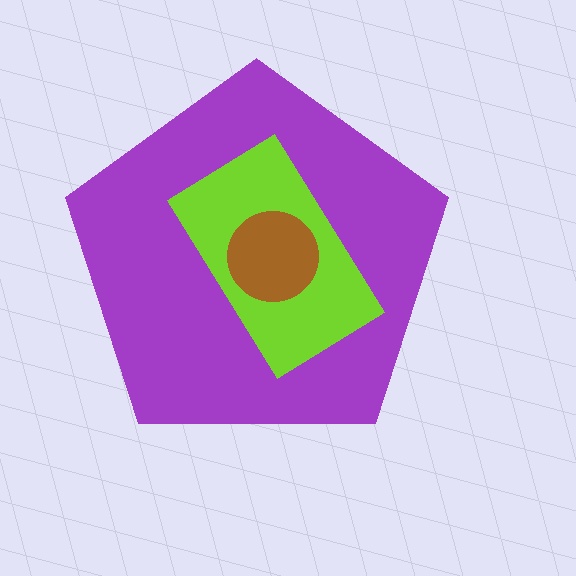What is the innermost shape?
The brown circle.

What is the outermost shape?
The purple pentagon.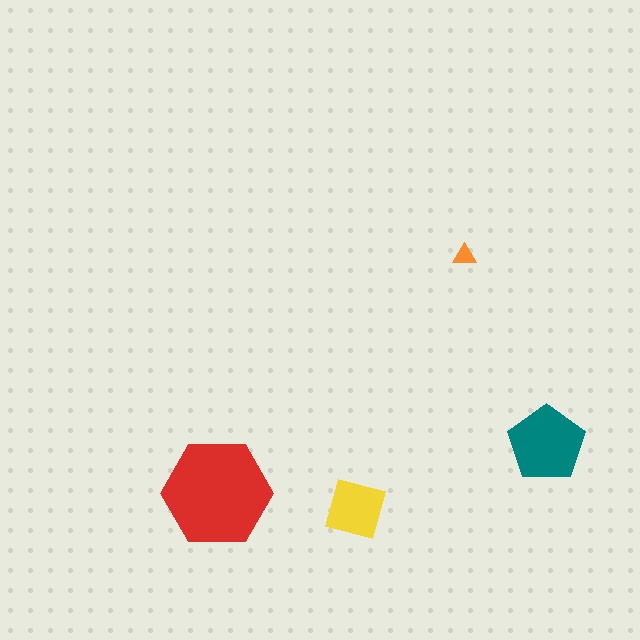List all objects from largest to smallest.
The red hexagon, the teal pentagon, the yellow square, the orange triangle.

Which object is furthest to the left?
The red hexagon is leftmost.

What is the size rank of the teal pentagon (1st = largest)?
2nd.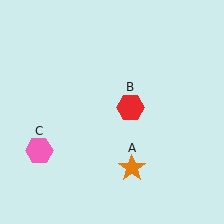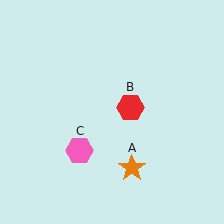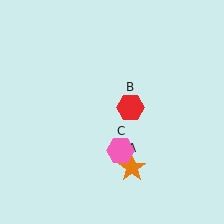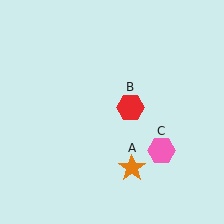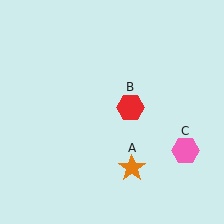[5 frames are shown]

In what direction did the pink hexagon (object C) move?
The pink hexagon (object C) moved right.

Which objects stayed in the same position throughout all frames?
Orange star (object A) and red hexagon (object B) remained stationary.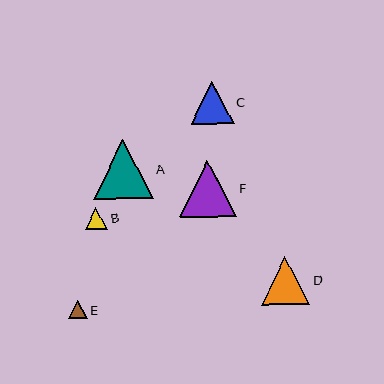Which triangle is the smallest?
Triangle E is the smallest with a size of approximately 19 pixels.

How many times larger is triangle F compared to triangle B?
Triangle F is approximately 2.6 times the size of triangle B.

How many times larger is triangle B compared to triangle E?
Triangle B is approximately 1.2 times the size of triangle E.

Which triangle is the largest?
Triangle A is the largest with a size of approximately 59 pixels.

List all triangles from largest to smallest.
From largest to smallest: A, F, D, C, B, E.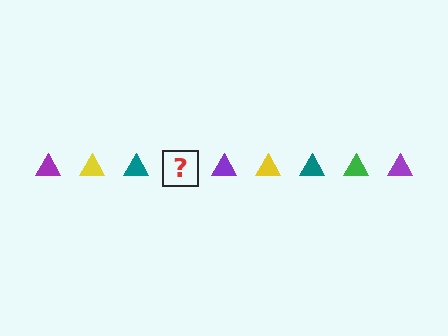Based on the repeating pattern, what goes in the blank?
The blank should be a green triangle.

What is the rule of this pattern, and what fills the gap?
The rule is that the pattern cycles through purple, yellow, teal, green triangles. The gap should be filled with a green triangle.